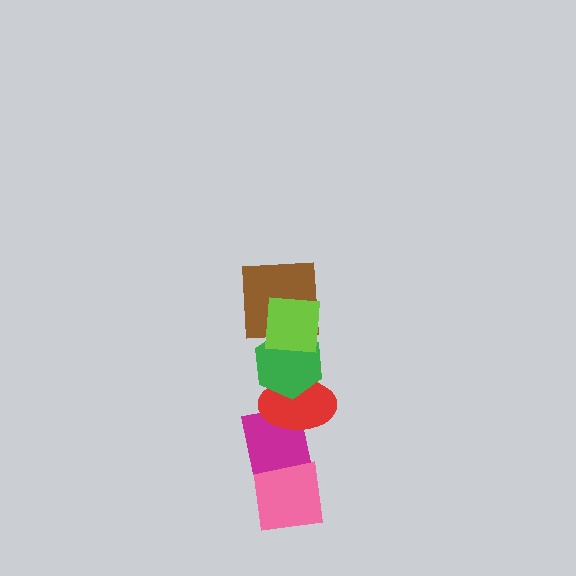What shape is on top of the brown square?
The lime square is on top of the brown square.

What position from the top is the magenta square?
The magenta square is 5th from the top.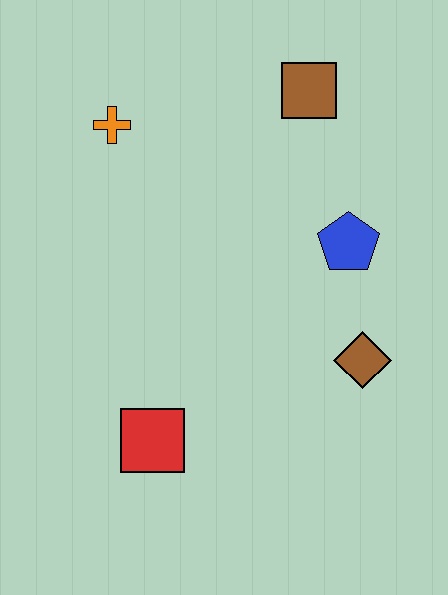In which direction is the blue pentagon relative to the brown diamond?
The blue pentagon is above the brown diamond.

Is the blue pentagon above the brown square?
No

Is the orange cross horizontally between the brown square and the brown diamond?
No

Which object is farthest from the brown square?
The red square is farthest from the brown square.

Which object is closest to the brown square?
The blue pentagon is closest to the brown square.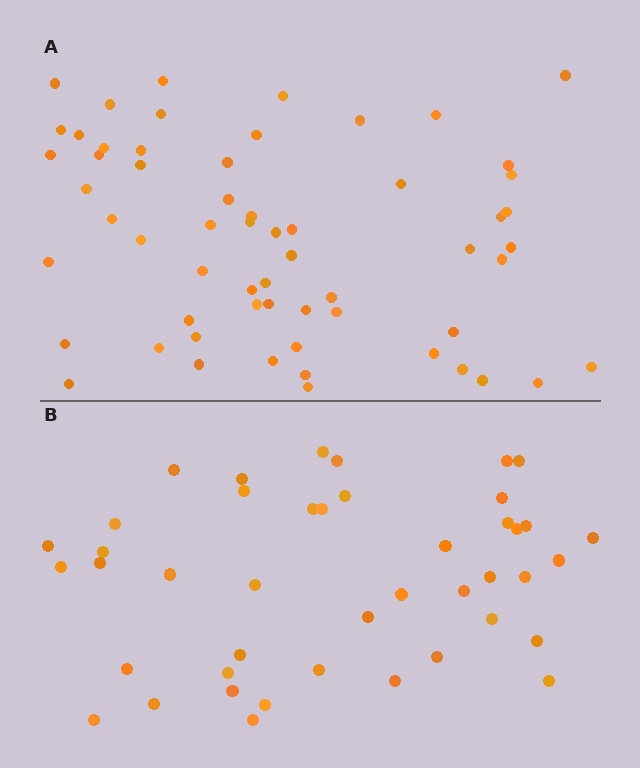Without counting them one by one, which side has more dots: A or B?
Region A (the top region) has more dots.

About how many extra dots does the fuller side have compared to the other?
Region A has approximately 15 more dots than region B.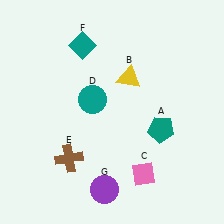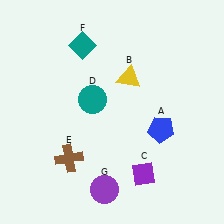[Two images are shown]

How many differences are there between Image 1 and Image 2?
There are 2 differences between the two images.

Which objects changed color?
A changed from teal to blue. C changed from pink to purple.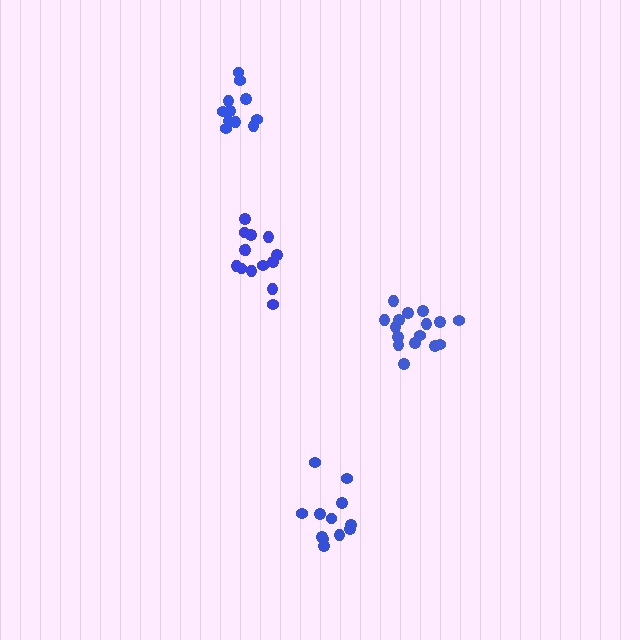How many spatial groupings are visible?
There are 4 spatial groupings.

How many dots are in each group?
Group 1: 16 dots, Group 2: 11 dots, Group 3: 14 dots, Group 4: 12 dots (53 total).